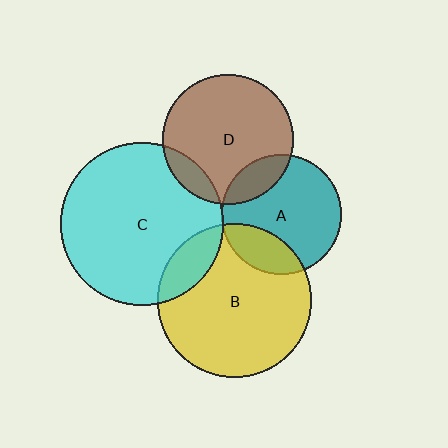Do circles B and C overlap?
Yes.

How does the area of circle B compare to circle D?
Approximately 1.4 times.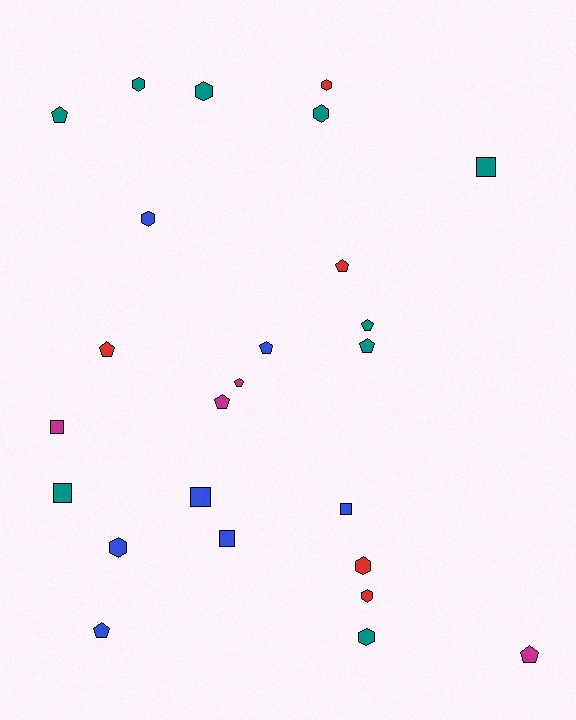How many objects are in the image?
There are 25 objects.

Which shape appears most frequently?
Pentagon, with 10 objects.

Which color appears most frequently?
Teal, with 9 objects.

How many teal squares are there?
There are 2 teal squares.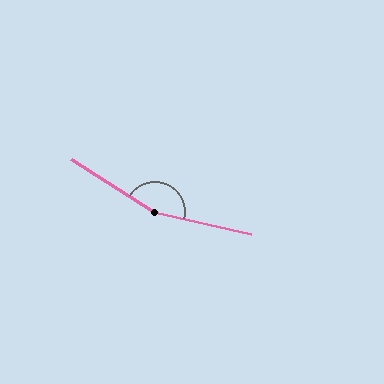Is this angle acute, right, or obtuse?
It is obtuse.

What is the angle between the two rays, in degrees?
Approximately 160 degrees.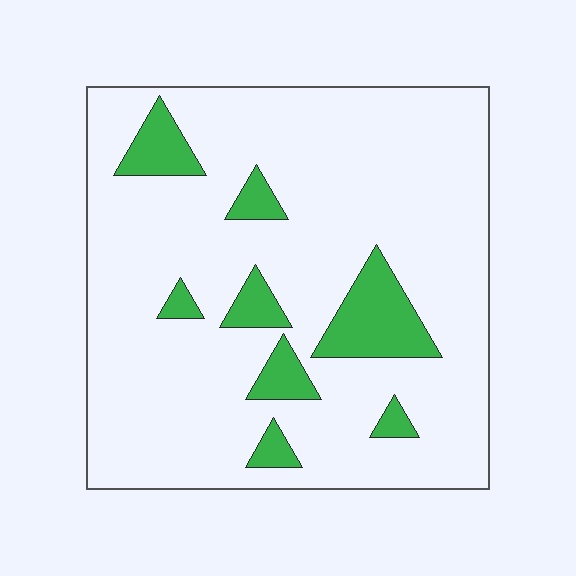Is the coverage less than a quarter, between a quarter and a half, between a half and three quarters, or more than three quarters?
Less than a quarter.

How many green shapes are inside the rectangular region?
8.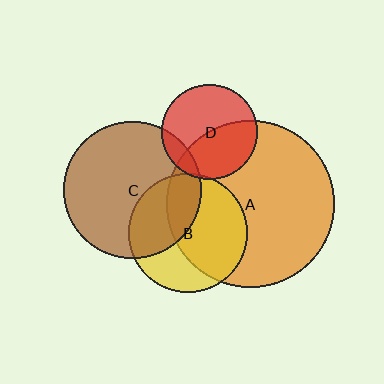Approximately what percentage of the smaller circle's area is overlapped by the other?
Approximately 55%.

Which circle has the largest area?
Circle A (orange).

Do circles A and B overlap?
Yes.